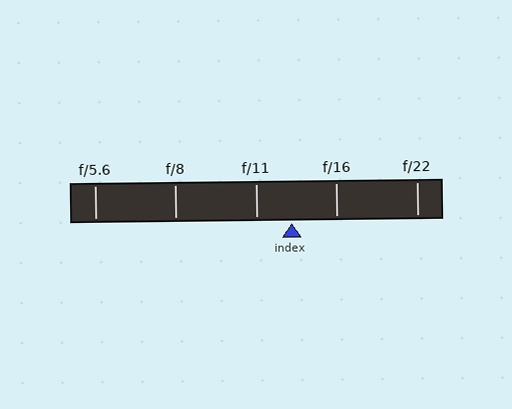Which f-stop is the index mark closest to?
The index mark is closest to f/11.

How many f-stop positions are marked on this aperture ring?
There are 5 f-stop positions marked.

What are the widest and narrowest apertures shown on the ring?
The widest aperture shown is f/5.6 and the narrowest is f/22.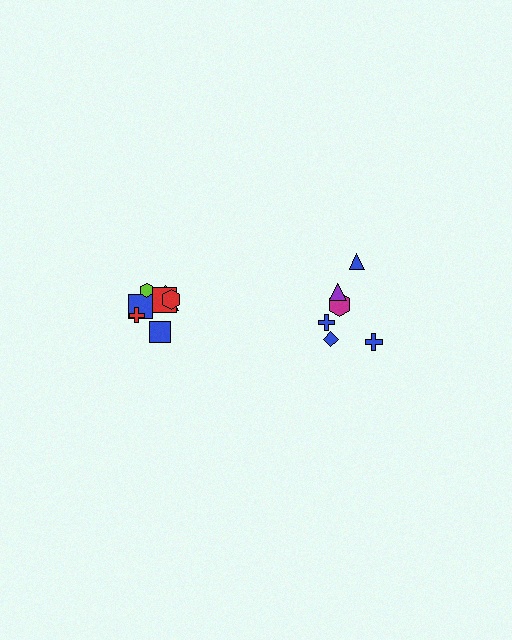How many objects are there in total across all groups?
There are 14 objects.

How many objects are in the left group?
There are 8 objects.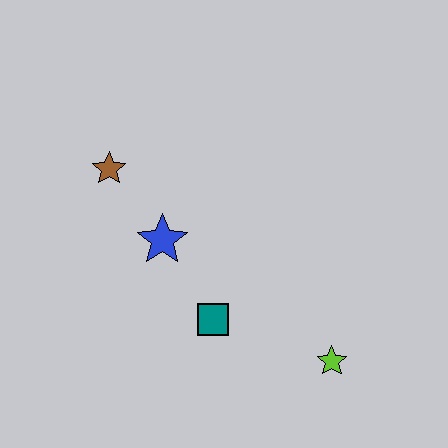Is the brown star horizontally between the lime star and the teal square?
No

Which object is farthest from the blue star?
The lime star is farthest from the blue star.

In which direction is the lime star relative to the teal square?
The lime star is to the right of the teal square.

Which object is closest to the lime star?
The teal square is closest to the lime star.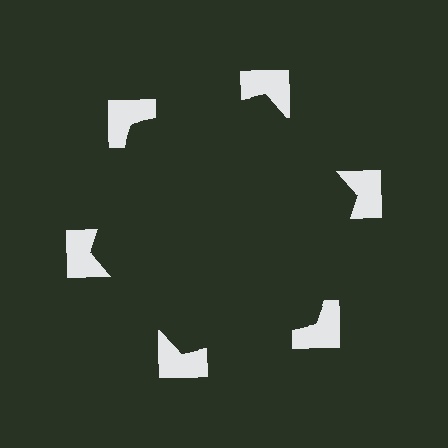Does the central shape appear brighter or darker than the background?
It typically appears slightly darker than the background, even though no actual brightness change is drawn.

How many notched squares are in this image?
There are 6 — one at each vertex of the illusory hexagon.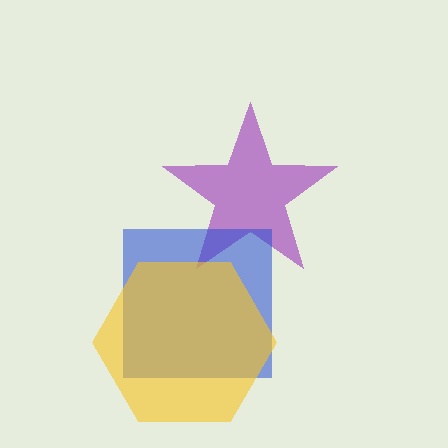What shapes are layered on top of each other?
The layered shapes are: a purple star, a blue square, a yellow hexagon.